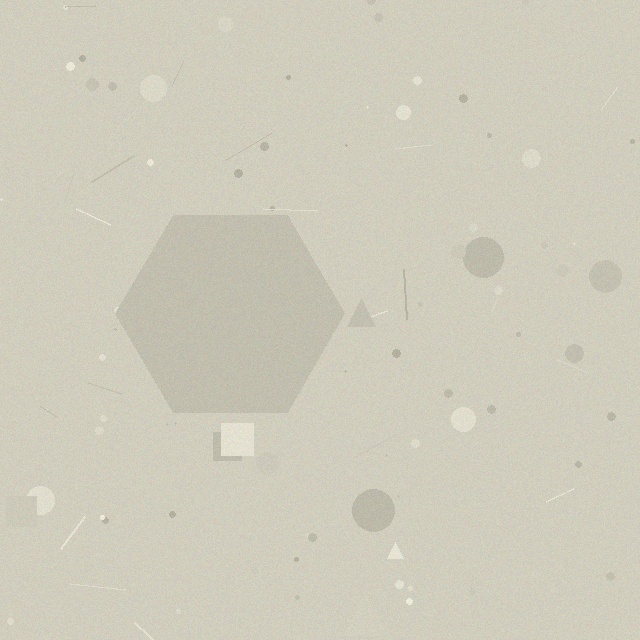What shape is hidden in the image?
A hexagon is hidden in the image.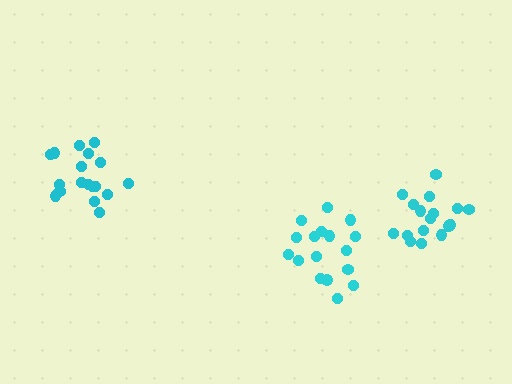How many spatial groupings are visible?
There are 3 spatial groupings.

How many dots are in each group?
Group 1: 17 dots, Group 2: 18 dots, Group 3: 17 dots (52 total).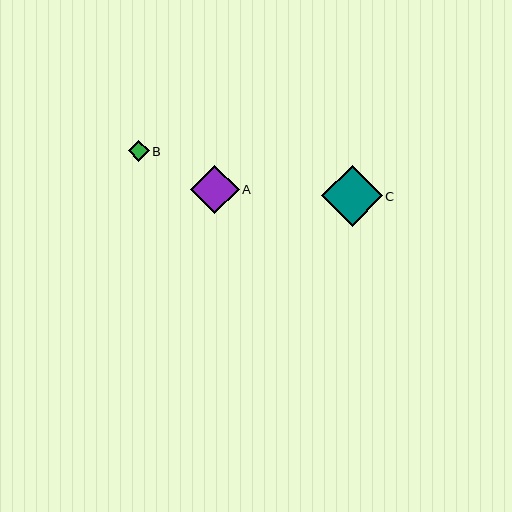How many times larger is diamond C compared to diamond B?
Diamond C is approximately 2.9 times the size of diamond B.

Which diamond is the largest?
Diamond C is the largest with a size of approximately 60 pixels.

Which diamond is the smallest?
Diamond B is the smallest with a size of approximately 21 pixels.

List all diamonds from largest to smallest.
From largest to smallest: C, A, B.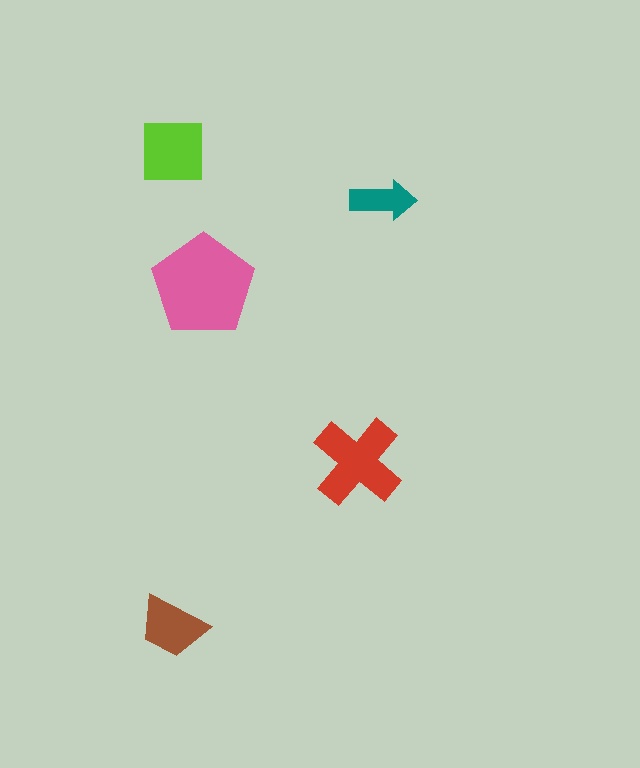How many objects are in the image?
There are 5 objects in the image.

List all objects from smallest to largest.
The teal arrow, the brown trapezoid, the lime square, the red cross, the pink pentagon.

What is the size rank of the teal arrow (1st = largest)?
5th.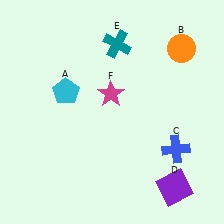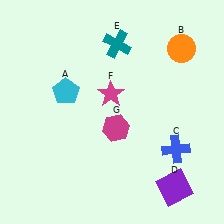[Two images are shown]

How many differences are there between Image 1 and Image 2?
There is 1 difference between the two images.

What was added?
A magenta hexagon (G) was added in Image 2.